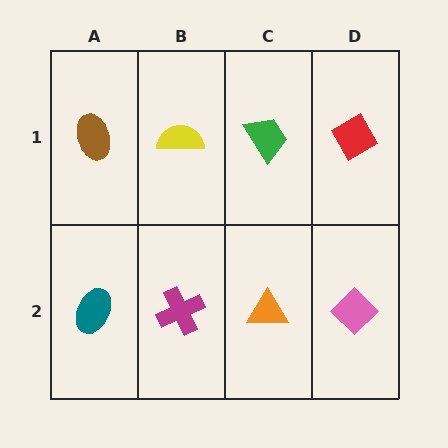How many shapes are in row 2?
4 shapes.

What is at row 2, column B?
A magenta cross.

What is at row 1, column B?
A yellow semicircle.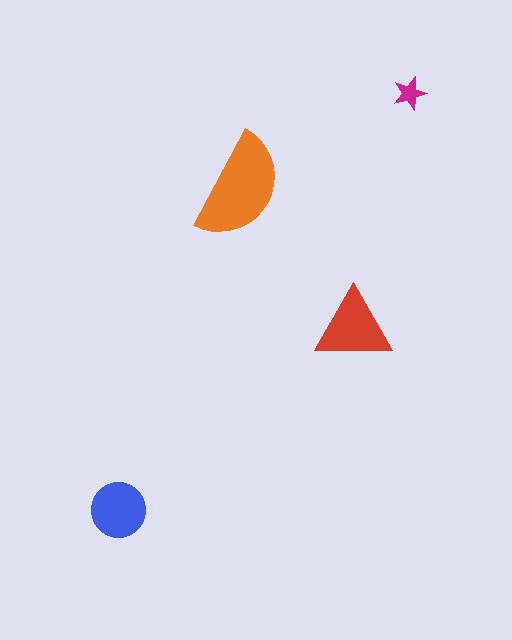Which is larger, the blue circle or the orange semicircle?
The orange semicircle.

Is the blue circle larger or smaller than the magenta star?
Larger.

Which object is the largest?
The orange semicircle.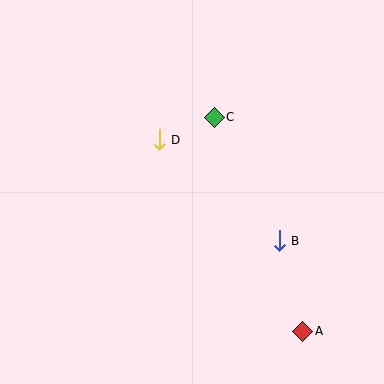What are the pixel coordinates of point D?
Point D is at (159, 140).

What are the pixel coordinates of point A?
Point A is at (303, 331).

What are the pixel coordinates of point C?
Point C is at (214, 117).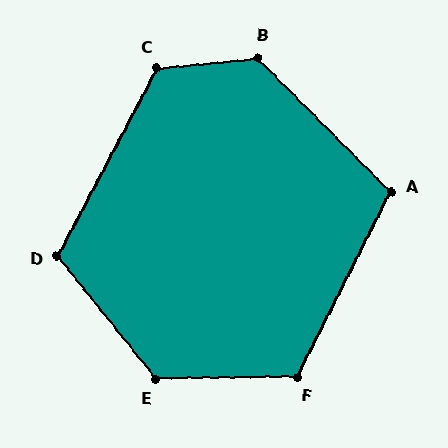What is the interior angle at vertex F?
Approximately 118 degrees (obtuse).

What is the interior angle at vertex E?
Approximately 128 degrees (obtuse).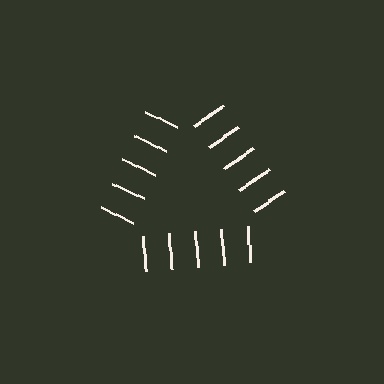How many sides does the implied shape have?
3 sides — the line-ends trace a triangle.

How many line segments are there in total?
15 — 5 along each of the 3 edges.